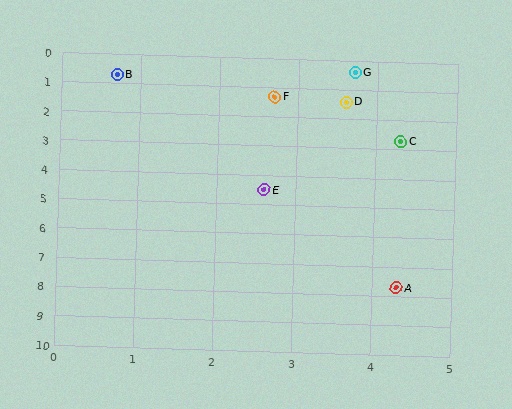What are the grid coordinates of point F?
Point F is at approximately (2.7, 1.3).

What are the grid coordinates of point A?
Point A is at approximately (4.3, 7.7).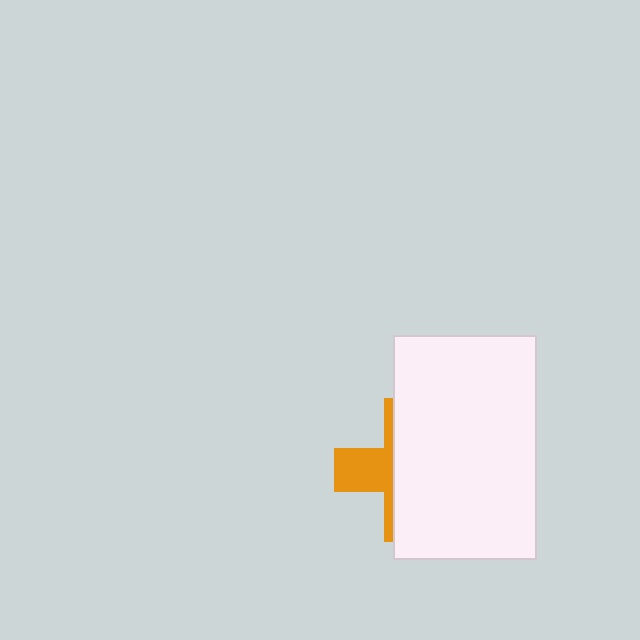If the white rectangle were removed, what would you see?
You would see the complete orange cross.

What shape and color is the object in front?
The object in front is a white rectangle.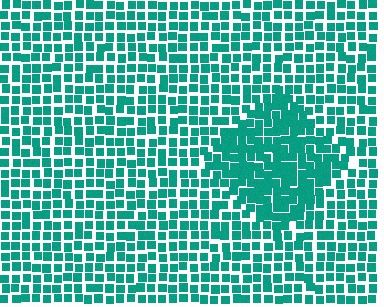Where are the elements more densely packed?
The elements are more densely packed inside the diamond boundary.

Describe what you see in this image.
The image contains small teal elements arranged at two different densities. A diamond-shaped region is visible where the elements are more densely packed than the surrounding area.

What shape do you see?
I see a diamond.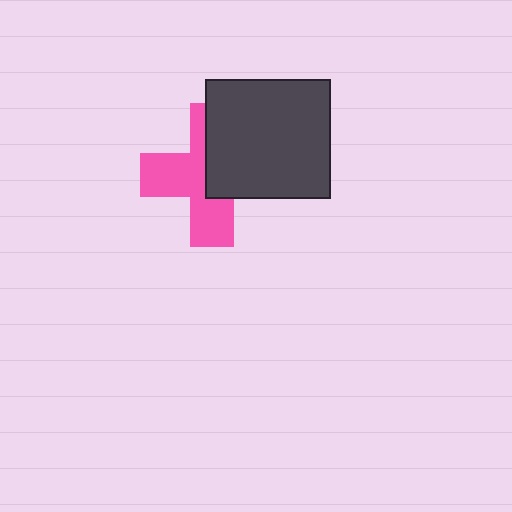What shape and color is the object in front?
The object in front is a dark gray rectangle.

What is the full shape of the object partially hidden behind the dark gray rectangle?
The partially hidden object is a pink cross.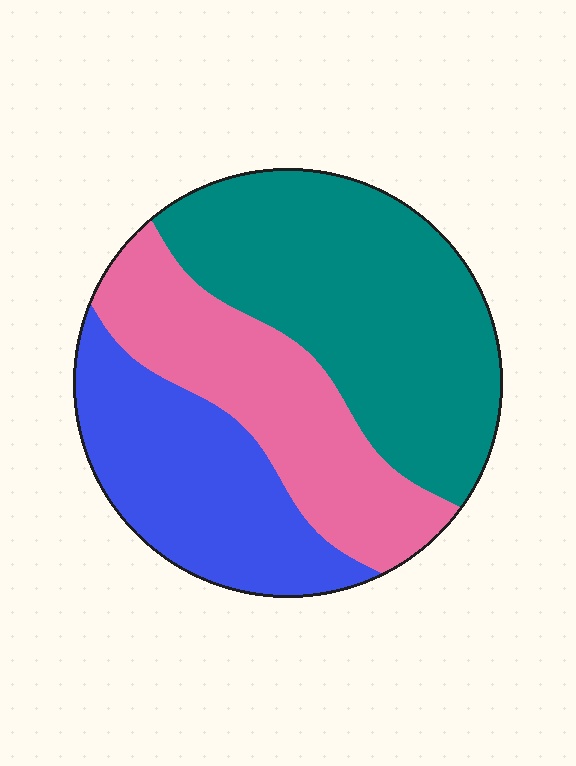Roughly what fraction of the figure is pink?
Pink covers 29% of the figure.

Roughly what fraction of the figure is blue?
Blue takes up about one quarter (1/4) of the figure.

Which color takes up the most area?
Teal, at roughly 45%.